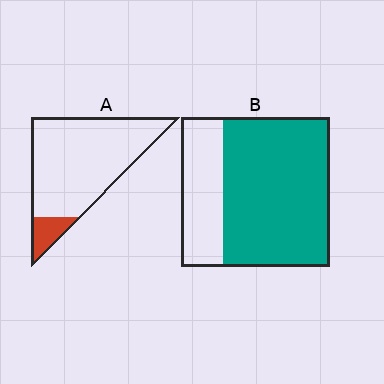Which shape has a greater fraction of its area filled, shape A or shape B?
Shape B.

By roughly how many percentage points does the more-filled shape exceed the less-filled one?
By roughly 60 percentage points (B over A).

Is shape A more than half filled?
No.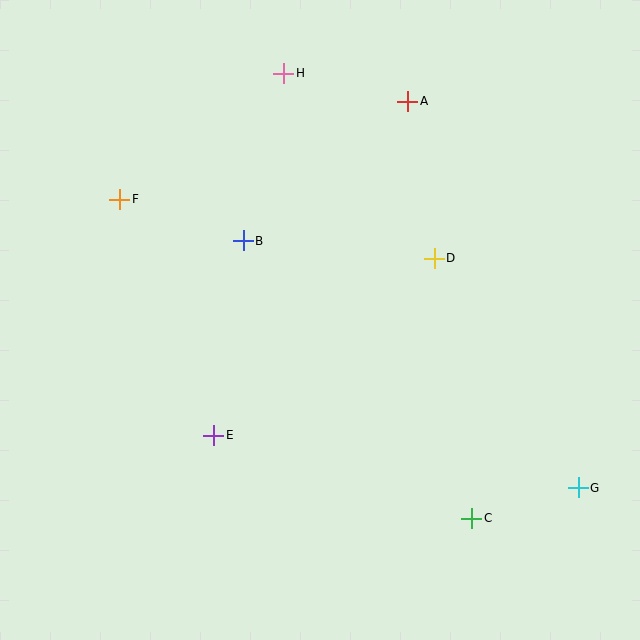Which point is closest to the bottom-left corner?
Point E is closest to the bottom-left corner.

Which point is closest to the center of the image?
Point B at (243, 241) is closest to the center.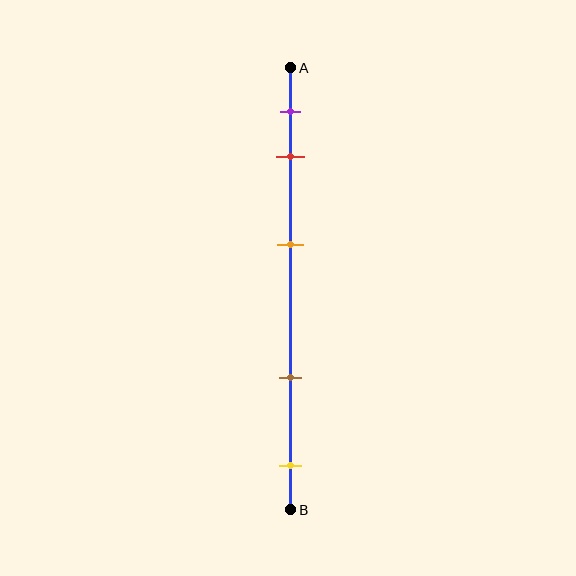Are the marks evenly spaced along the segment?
No, the marks are not evenly spaced.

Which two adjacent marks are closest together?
The purple and red marks are the closest adjacent pair.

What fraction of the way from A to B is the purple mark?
The purple mark is approximately 10% (0.1) of the way from A to B.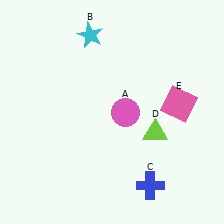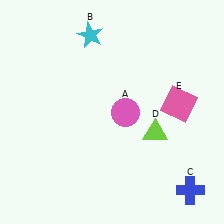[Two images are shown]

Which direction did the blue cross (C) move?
The blue cross (C) moved right.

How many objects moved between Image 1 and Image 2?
1 object moved between the two images.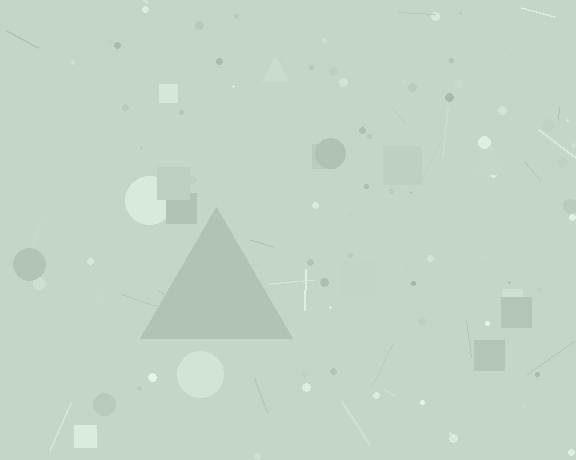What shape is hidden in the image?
A triangle is hidden in the image.